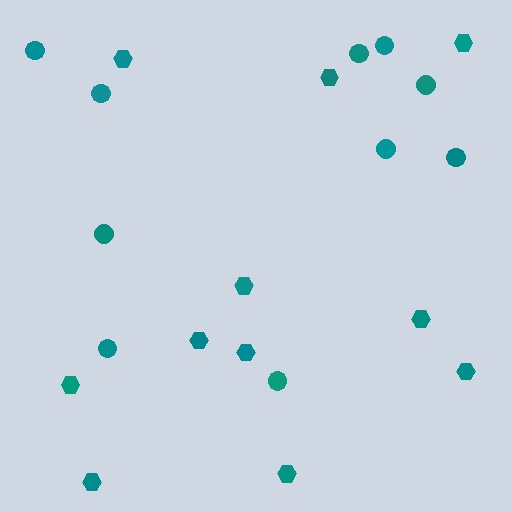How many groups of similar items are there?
There are 2 groups: one group of hexagons (11) and one group of circles (10).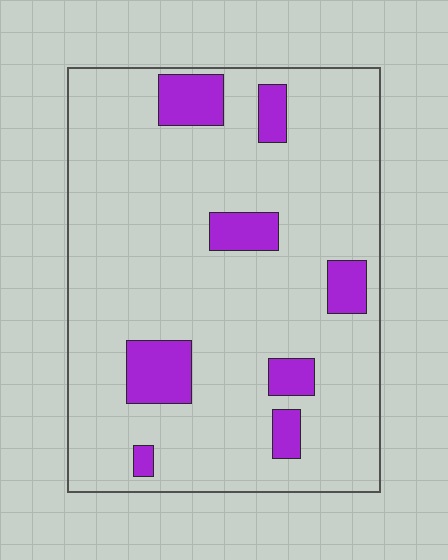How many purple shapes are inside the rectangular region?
8.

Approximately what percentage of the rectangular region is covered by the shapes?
Approximately 15%.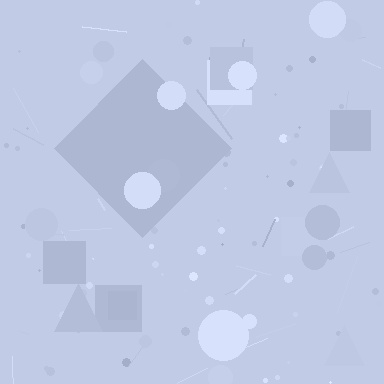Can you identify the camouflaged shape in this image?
The camouflaged shape is a diamond.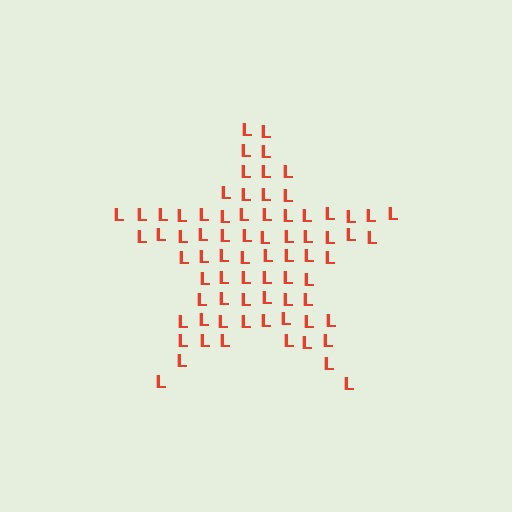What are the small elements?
The small elements are letter L's.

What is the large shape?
The large shape is a star.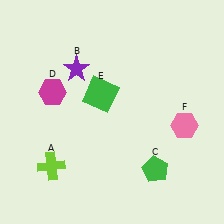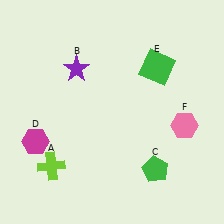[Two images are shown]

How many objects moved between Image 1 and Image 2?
2 objects moved between the two images.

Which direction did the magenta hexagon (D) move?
The magenta hexagon (D) moved down.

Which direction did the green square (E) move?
The green square (E) moved right.